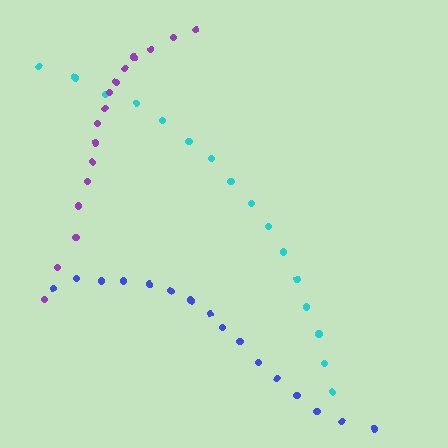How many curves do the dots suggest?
There are 3 distinct paths.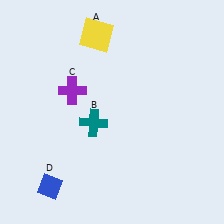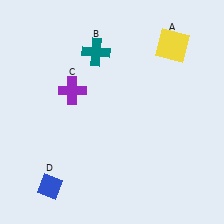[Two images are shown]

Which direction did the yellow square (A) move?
The yellow square (A) moved right.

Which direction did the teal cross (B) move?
The teal cross (B) moved up.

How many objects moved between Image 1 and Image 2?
2 objects moved between the two images.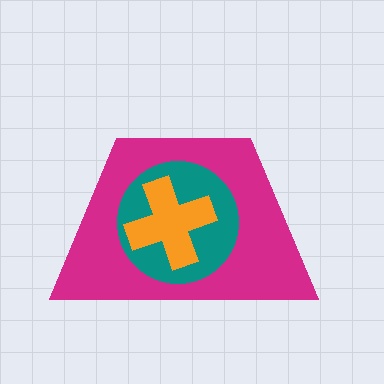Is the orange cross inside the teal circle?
Yes.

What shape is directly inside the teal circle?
The orange cross.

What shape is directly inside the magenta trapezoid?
The teal circle.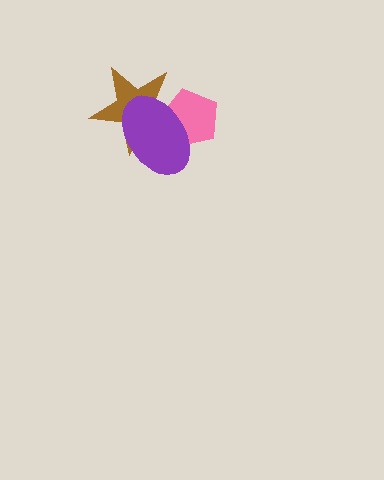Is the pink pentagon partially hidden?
Yes, it is partially covered by another shape.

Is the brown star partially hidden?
Yes, it is partially covered by another shape.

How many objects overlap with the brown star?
2 objects overlap with the brown star.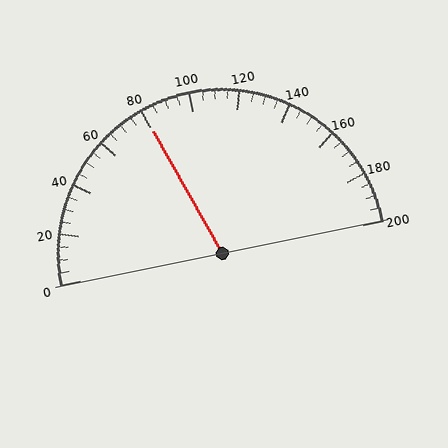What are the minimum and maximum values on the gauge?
The gauge ranges from 0 to 200.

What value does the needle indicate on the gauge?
The needle indicates approximately 80.